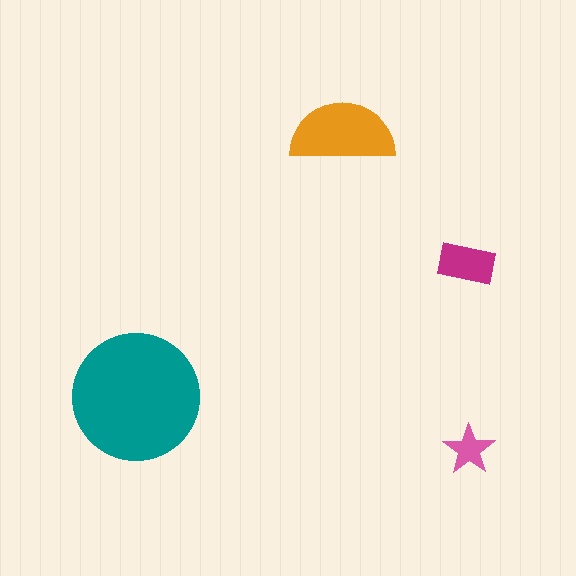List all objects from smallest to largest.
The pink star, the magenta rectangle, the orange semicircle, the teal circle.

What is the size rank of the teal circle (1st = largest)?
1st.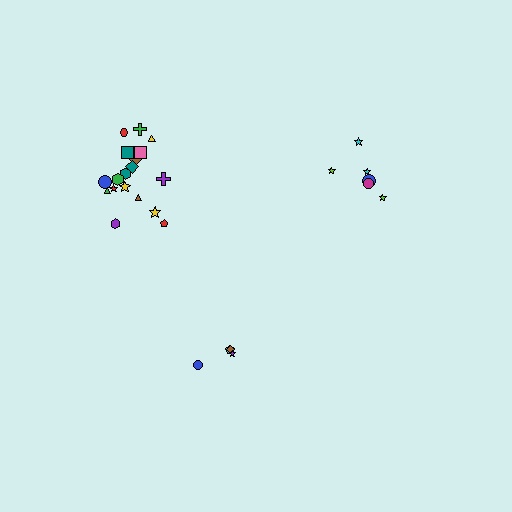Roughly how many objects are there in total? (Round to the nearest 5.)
Roughly 30 objects in total.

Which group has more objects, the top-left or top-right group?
The top-left group.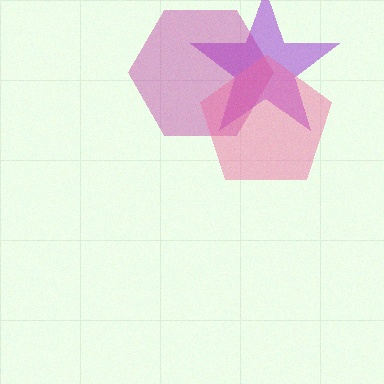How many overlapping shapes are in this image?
There are 3 overlapping shapes in the image.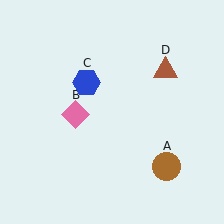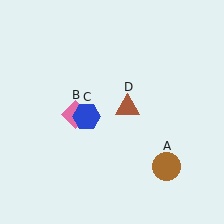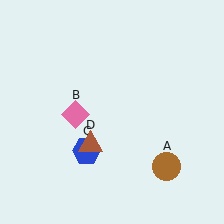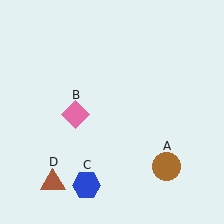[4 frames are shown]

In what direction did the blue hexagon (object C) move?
The blue hexagon (object C) moved down.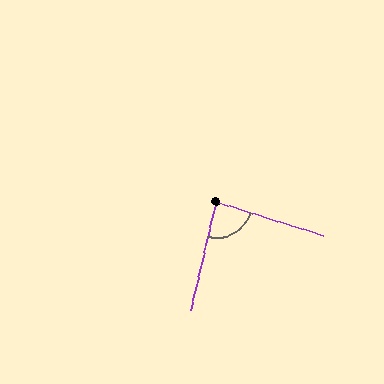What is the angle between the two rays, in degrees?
Approximately 86 degrees.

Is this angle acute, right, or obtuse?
It is approximately a right angle.